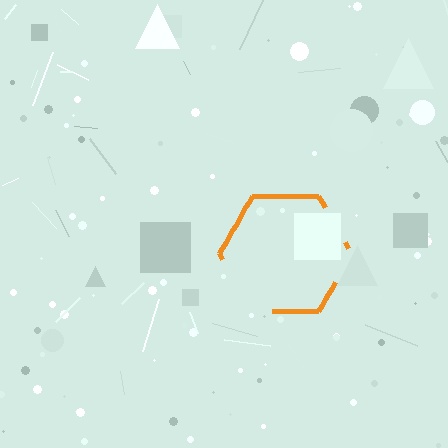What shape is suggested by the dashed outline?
The dashed outline suggests a hexagon.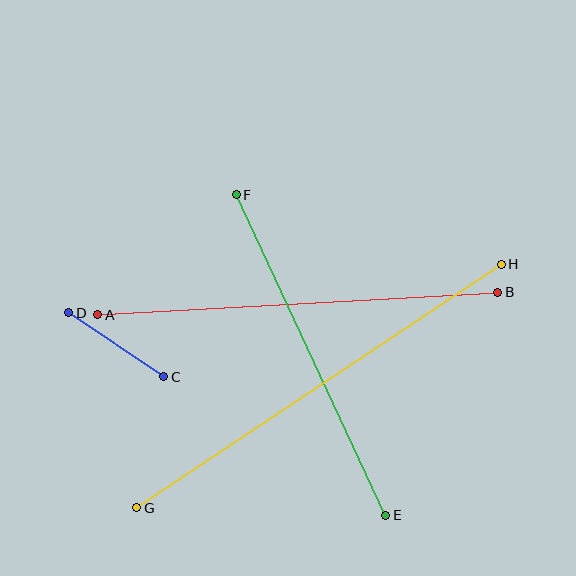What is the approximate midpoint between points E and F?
The midpoint is at approximately (311, 355) pixels.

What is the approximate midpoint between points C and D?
The midpoint is at approximately (116, 345) pixels.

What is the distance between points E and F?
The distance is approximately 353 pixels.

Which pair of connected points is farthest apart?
Points G and H are farthest apart.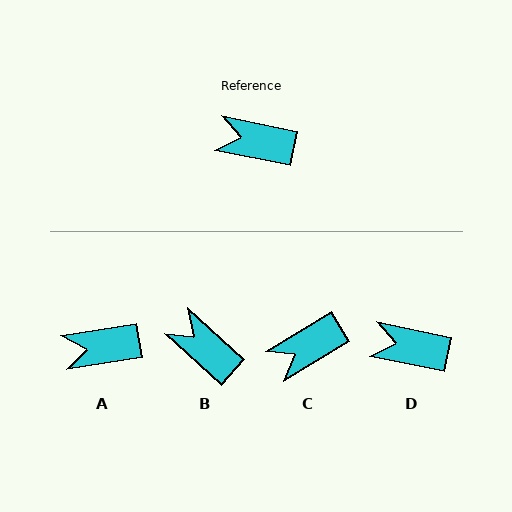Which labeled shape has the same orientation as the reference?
D.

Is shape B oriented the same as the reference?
No, it is off by about 31 degrees.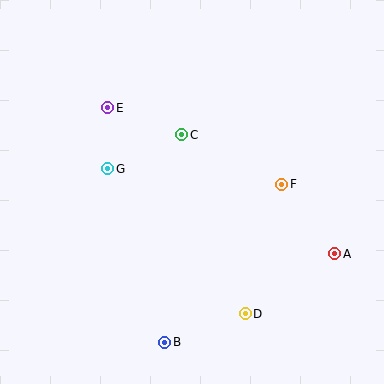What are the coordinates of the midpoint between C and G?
The midpoint between C and G is at (145, 152).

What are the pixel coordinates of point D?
Point D is at (245, 314).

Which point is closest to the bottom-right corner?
Point A is closest to the bottom-right corner.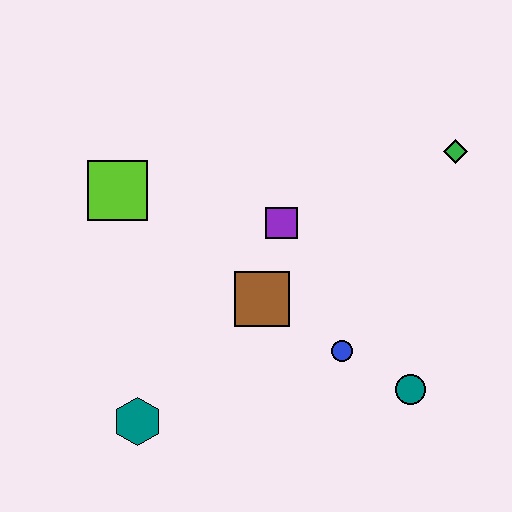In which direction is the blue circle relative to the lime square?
The blue circle is to the right of the lime square.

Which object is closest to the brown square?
The purple square is closest to the brown square.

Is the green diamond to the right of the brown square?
Yes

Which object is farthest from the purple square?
The teal hexagon is farthest from the purple square.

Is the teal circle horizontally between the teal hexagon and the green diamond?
Yes